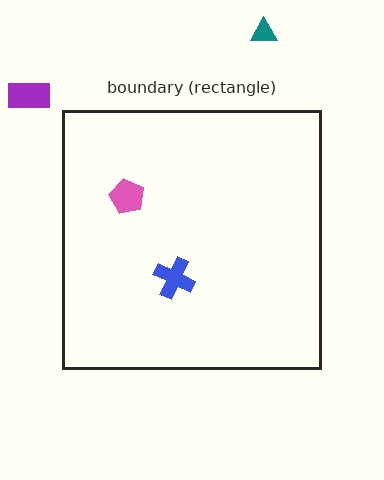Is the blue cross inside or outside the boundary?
Inside.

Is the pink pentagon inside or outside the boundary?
Inside.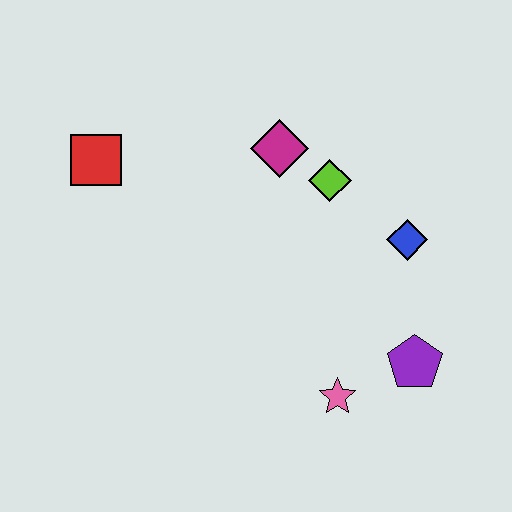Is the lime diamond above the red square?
No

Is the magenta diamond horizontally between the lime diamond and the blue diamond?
No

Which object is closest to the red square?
The magenta diamond is closest to the red square.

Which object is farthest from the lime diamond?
The red square is farthest from the lime diamond.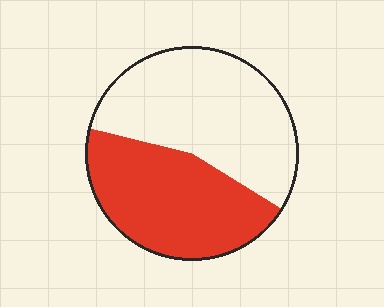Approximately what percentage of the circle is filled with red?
Approximately 45%.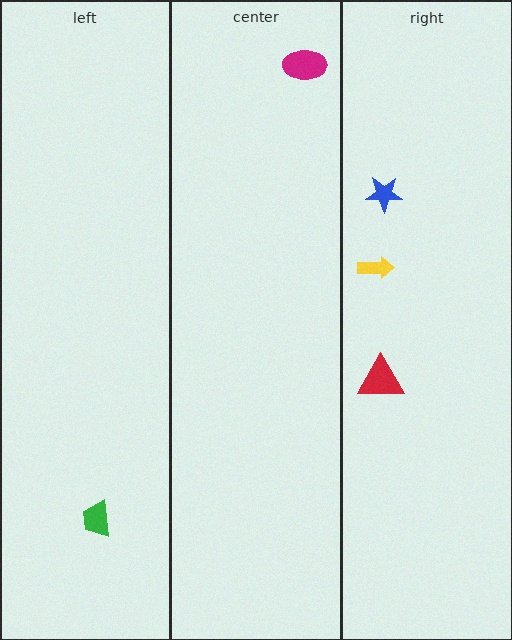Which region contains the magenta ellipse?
The center region.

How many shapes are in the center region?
1.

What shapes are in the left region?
The green trapezoid.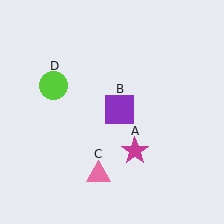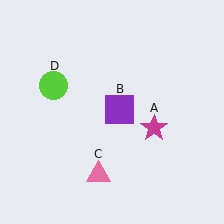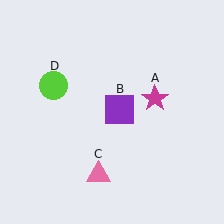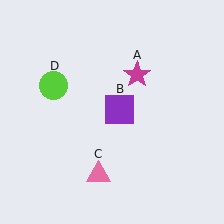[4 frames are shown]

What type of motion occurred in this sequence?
The magenta star (object A) rotated counterclockwise around the center of the scene.